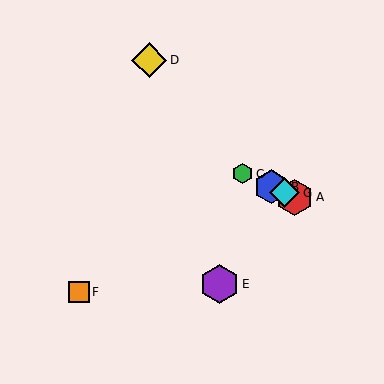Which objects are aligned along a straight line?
Objects A, B, C, G are aligned along a straight line.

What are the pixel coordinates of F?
Object F is at (79, 292).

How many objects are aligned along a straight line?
4 objects (A, B, C, G) are aligned along a straight line.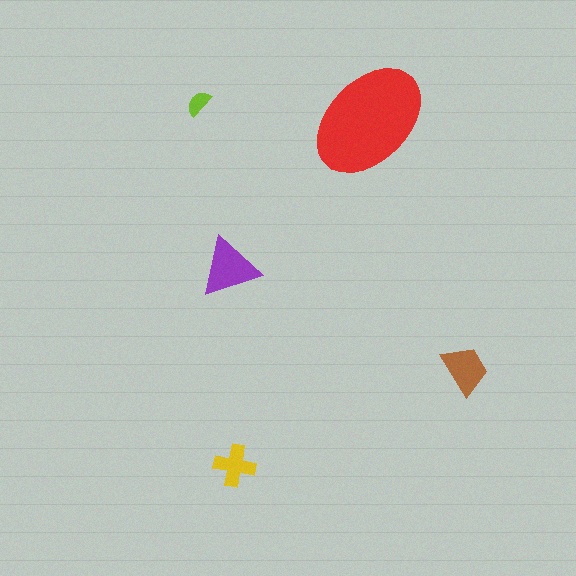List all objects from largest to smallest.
The red ellipse, the purple triangle, the brown trapezoid, the yellow cross, the lime semicircle.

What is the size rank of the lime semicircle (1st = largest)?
5th.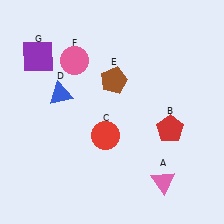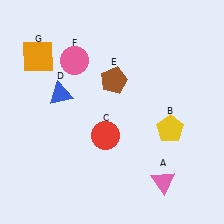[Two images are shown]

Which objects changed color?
B changed from red to yellow. G changed from purple to orange.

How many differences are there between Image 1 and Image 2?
There are 2 differences between the two images.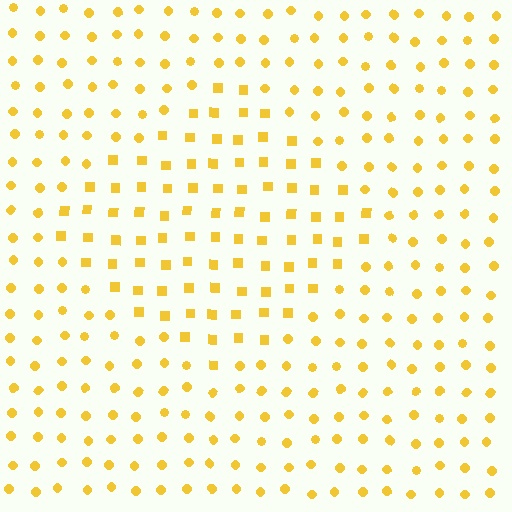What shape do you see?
I see a diamond.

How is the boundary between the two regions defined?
The boundary is defined by a change in element shape: squares inside vs. circles outside. All elements share the same color and spacing.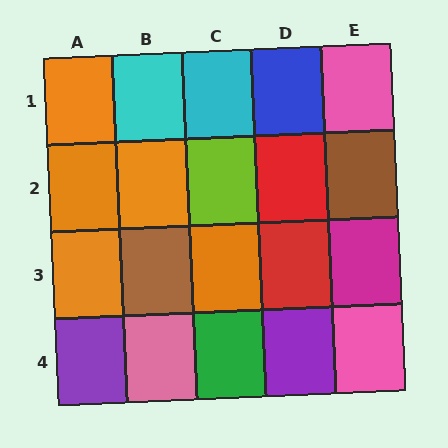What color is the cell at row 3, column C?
Orange.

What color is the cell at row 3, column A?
Orange.